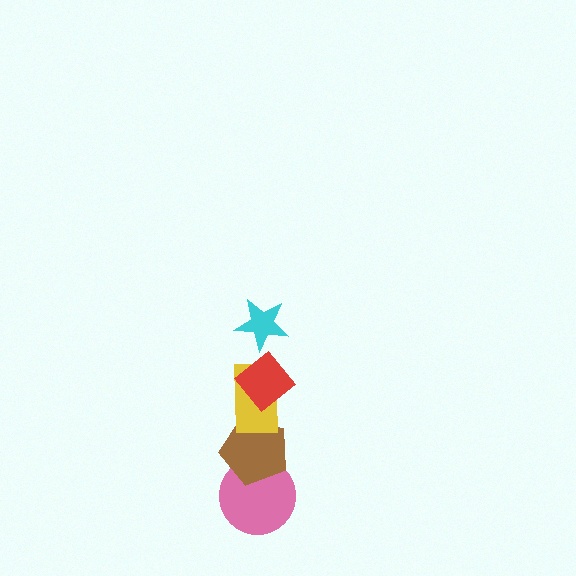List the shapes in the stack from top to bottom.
From top to bottom: the cyan star, the red diamond, the yellow rectangle, the brown pentagon, the pink circle.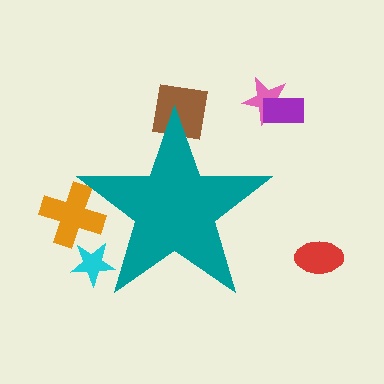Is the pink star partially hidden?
No, the pink star is fully visible.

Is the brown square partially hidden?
Yes, the brown square is partially hidden behind the teal star.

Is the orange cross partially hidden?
Yes, the orange cross is partially hidden behind the teal star.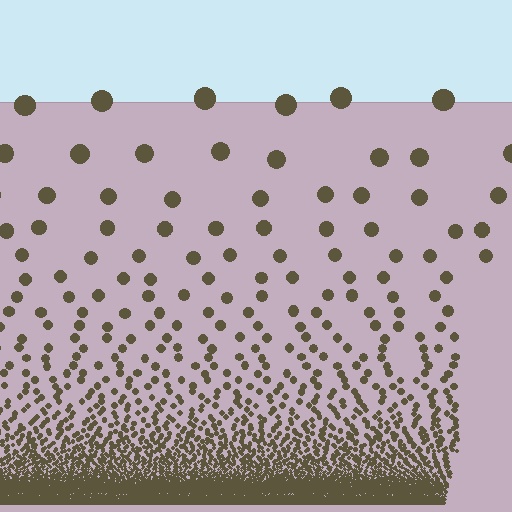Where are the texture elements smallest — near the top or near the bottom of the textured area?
Near the bottom.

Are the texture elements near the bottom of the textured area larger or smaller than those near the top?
Smaller. The gradient is inverted — elements near the bottom are smaller and denser.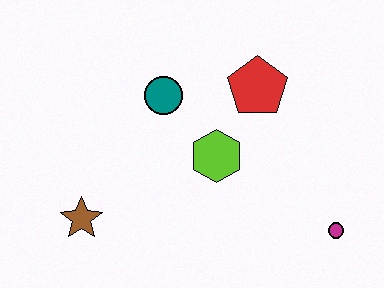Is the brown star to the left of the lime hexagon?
Yes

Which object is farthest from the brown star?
The magenta circle is farthest from the brown star.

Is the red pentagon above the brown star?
Yes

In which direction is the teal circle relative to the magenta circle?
The teal circle is to the left of the magenta circle.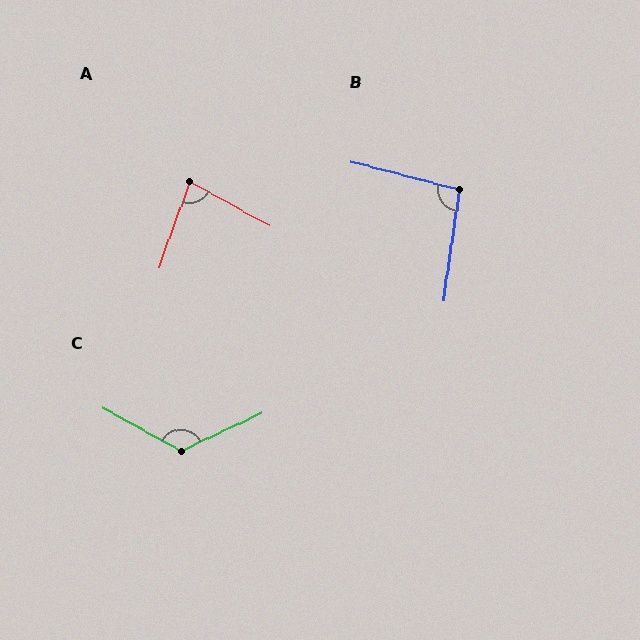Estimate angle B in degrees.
Approximately 96 degrees.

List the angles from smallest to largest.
A (81°), B (96°), C (126°).